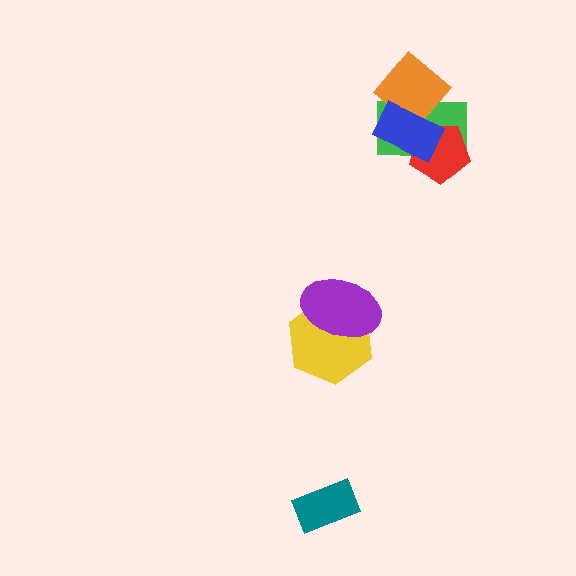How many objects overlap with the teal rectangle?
0 objects overlap with the teal rectangle.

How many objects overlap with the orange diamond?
2 objects overlap with the orange diamond.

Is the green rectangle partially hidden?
Yes, it is partially covered by another shape.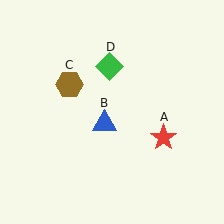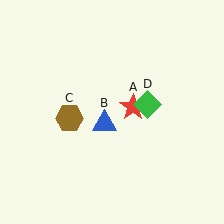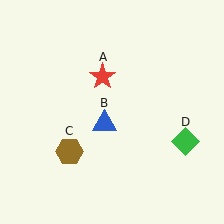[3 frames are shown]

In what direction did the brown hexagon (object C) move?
The brown hexagon (object C) moved down.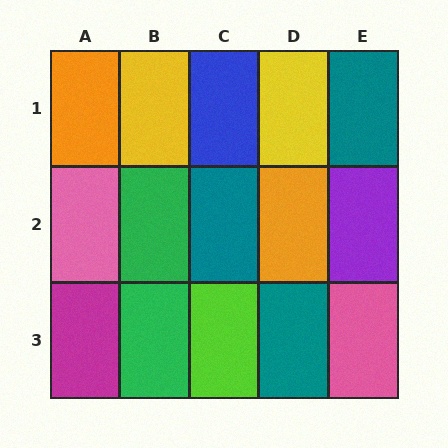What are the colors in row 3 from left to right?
Magenta, green, lime, teal, pink.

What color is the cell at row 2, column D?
Orange.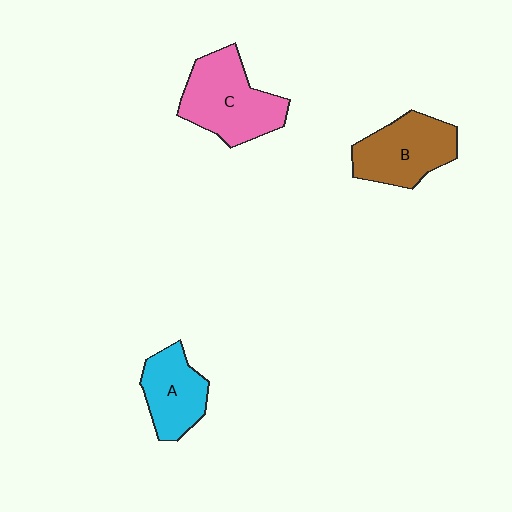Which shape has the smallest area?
Shape A (cyan).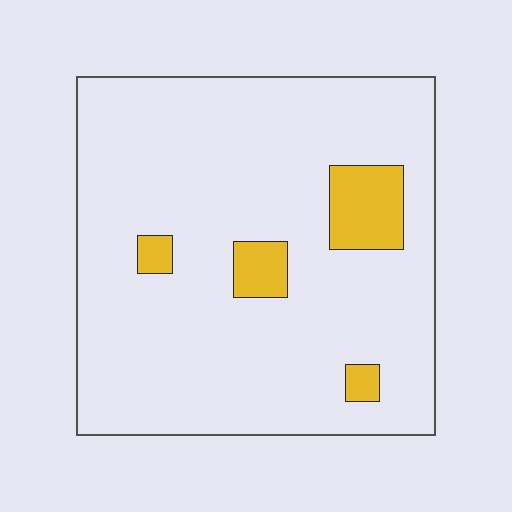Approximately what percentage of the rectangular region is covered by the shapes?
Approximately 10%.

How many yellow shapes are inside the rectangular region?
4.